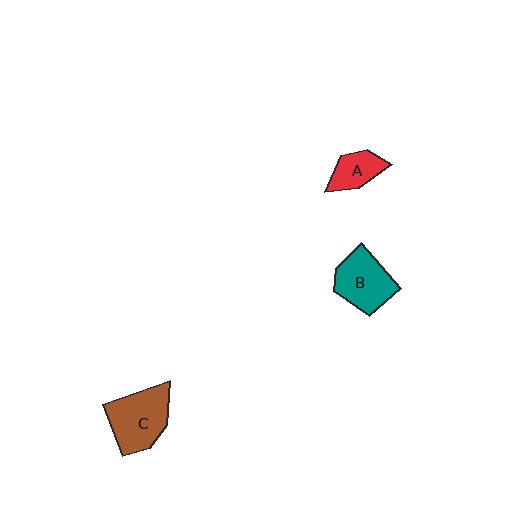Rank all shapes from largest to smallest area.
From largest to smallest: C (brown), B (teal), A (red).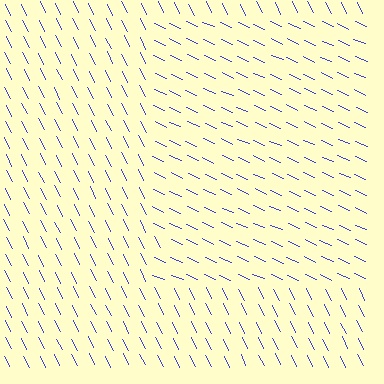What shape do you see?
I see a rectangle.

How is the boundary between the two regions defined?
The boundary is defined purely by a change in line orientation (approximately 39 degrees difference). All lines are the same color and thickness.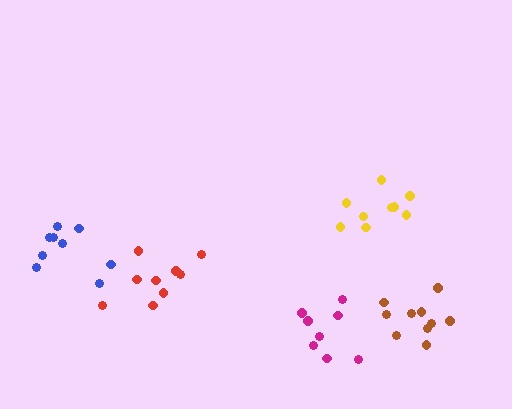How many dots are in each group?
Group 1: 9 dots, Group 2: 10 dots, Group 3: 8 dots, Group 4: 9 dots, Group 5: 9 dots (45 total).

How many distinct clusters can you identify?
There are 5 distinct clusters.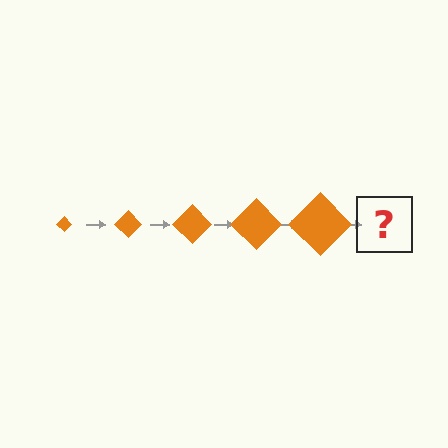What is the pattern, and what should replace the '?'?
The pattern is that the diamond gets progressively larger each step. The '?' should be an orange diamond, larger than the previous one.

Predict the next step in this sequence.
The next step is an orange diamond, larger than the previous one.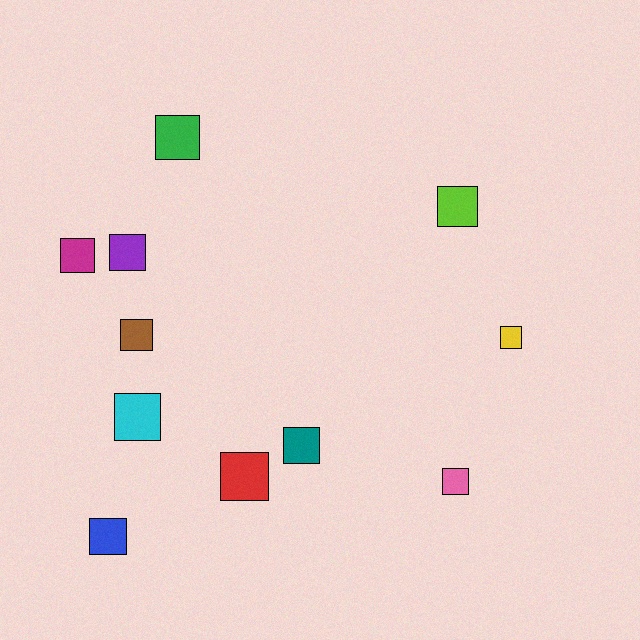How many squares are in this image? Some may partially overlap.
There are 11 squares.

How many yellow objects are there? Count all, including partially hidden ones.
There is 1 yellow object.